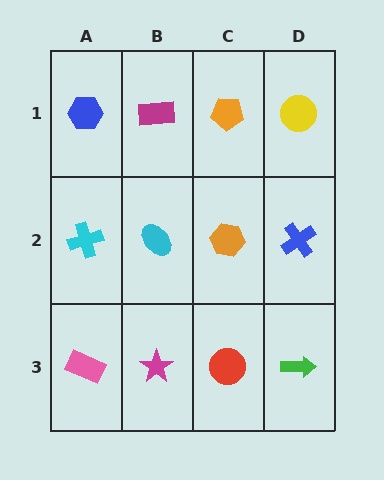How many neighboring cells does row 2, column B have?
4.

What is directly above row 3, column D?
A blue cross.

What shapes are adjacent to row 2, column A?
A blue hexagon (row 1, column A), a pink rectangle (row 3, column A), a cyan ellipse (row 2, column B).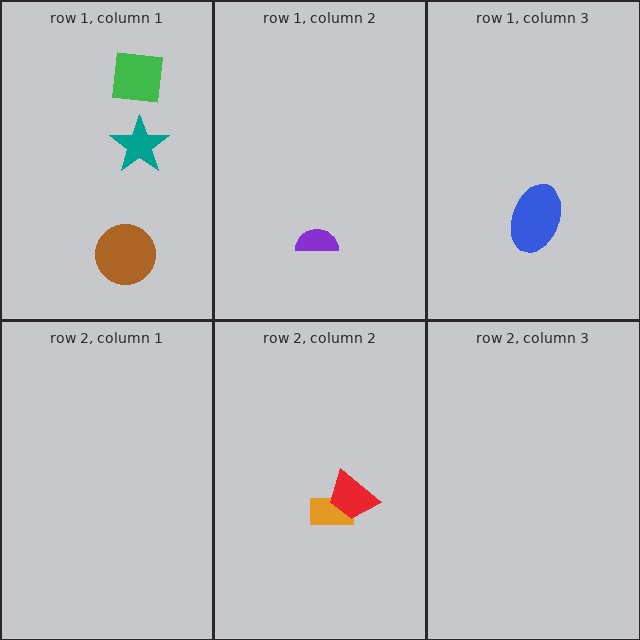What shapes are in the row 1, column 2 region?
The purple semicircle.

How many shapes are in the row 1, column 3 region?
1.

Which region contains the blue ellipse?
The row 1, column 3 region.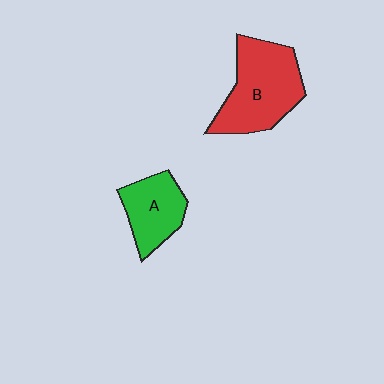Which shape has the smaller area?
Shape A (green).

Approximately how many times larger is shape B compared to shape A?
Approximately 1.6 times.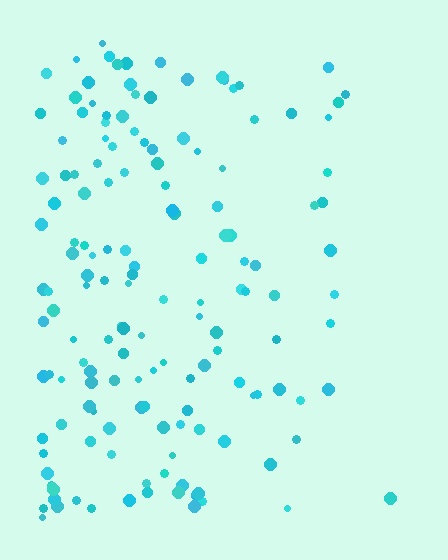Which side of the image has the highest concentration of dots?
The left.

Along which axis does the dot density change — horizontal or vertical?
Horizontal.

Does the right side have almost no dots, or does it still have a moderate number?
Still a moderate number, just noticeably fewer than the left.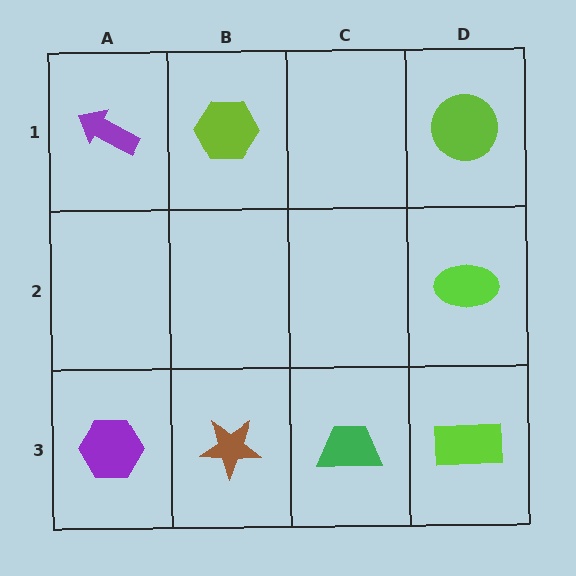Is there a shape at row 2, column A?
No, that cell is empty.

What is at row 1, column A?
A purple arrow.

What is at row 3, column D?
A lime rectangle.